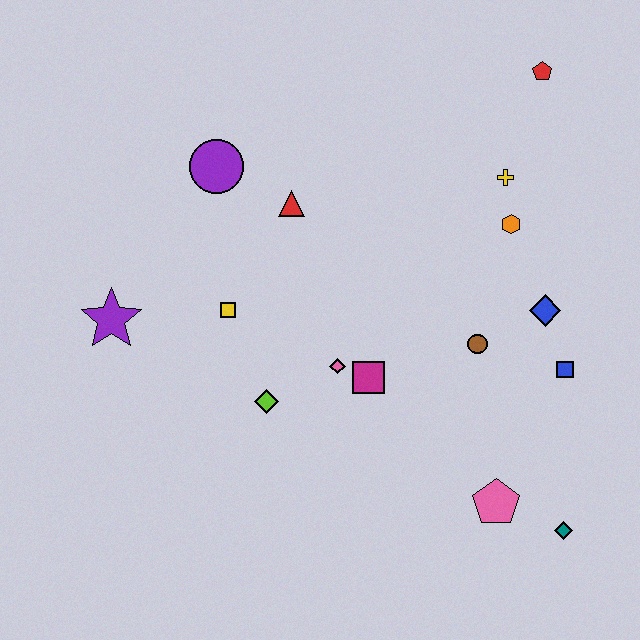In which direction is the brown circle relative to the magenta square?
The brown circle is to the right of the magenta square.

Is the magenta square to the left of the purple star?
No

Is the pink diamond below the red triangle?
Yes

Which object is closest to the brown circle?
The blue diamond is closest to the brown circle.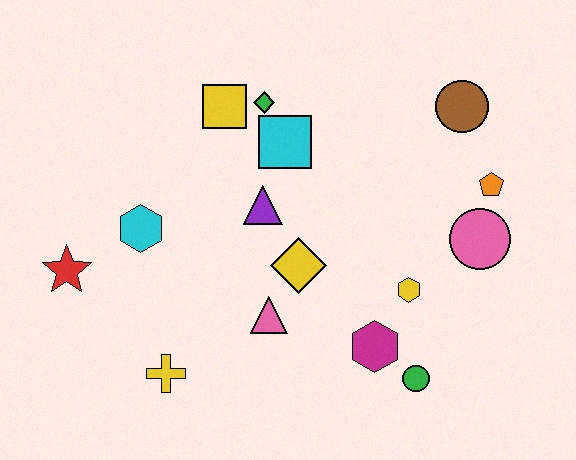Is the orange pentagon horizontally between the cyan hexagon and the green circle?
No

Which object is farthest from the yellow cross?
The brown circle is farthest from the yellow cross.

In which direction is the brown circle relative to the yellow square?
The brown circle is to the right of the yellow square.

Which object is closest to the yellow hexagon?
The magenta hexagon is closest to the yellow hexagon.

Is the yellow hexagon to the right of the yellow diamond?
Yes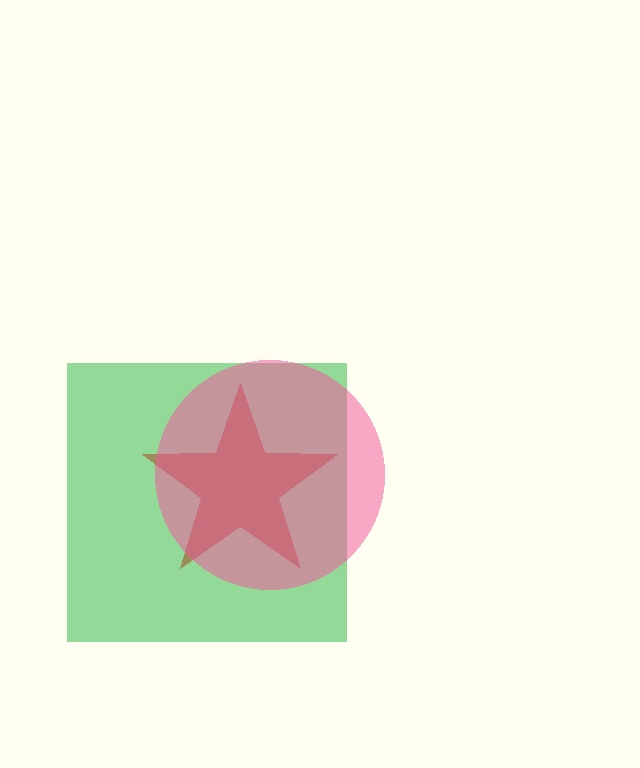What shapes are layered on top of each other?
The layered shapes are: a green square, a brown star, a pink circle.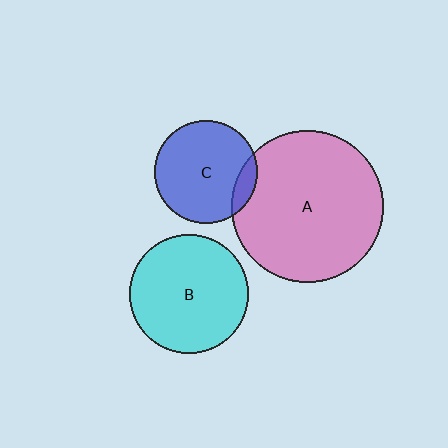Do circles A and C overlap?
Yes.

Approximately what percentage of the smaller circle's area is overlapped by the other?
Approximately 10%.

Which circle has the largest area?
Circle A (pink).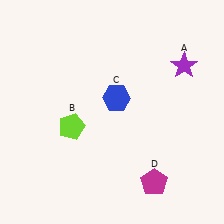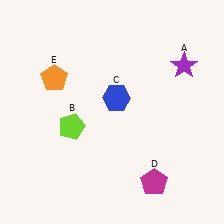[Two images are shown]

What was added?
An orange pentagon (E) was added in Image 2.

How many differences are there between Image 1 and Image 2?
There is 1 difference between the two images.